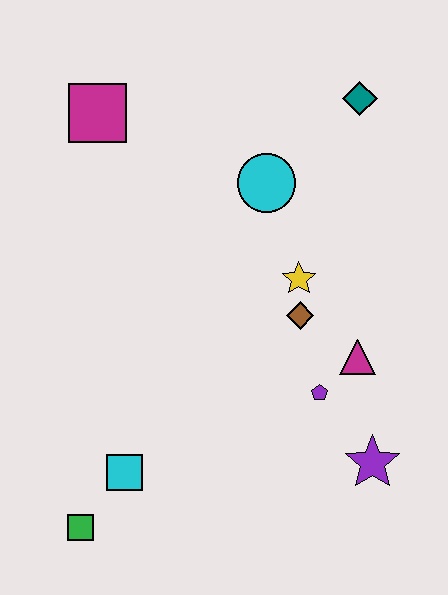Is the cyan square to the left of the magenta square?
No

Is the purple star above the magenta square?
No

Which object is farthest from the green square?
The teal diamond is farthest from the green square.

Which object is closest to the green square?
The cyan square is closest to the green square.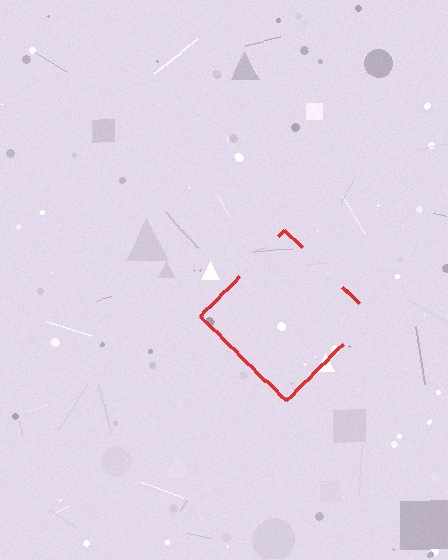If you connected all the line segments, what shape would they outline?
They would outline a diamond.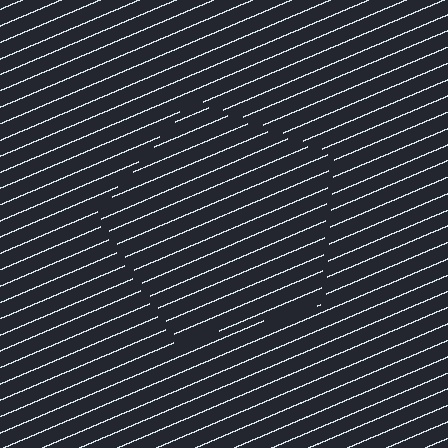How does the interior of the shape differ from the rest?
The interior of the shape contains the same grating, shifted by half a period — the contour is defined by the phase discontinuity where line-ends from the inner and outer gratings abut.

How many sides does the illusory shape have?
5 sides — the line-ends trace a pentagon.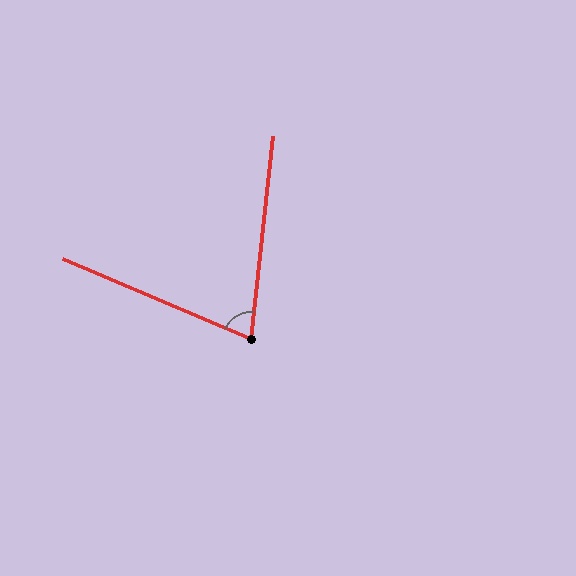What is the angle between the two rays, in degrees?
Approximately 73 degrees.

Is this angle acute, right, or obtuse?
It is acute.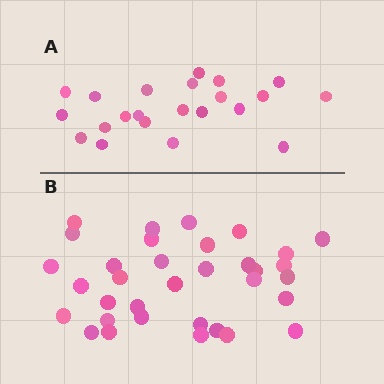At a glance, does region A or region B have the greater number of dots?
Region B (the bottom region) has more dots.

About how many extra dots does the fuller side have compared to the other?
Region B has roughly 12 or so more dots than region A.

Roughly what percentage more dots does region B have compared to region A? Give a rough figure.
About 55% more.